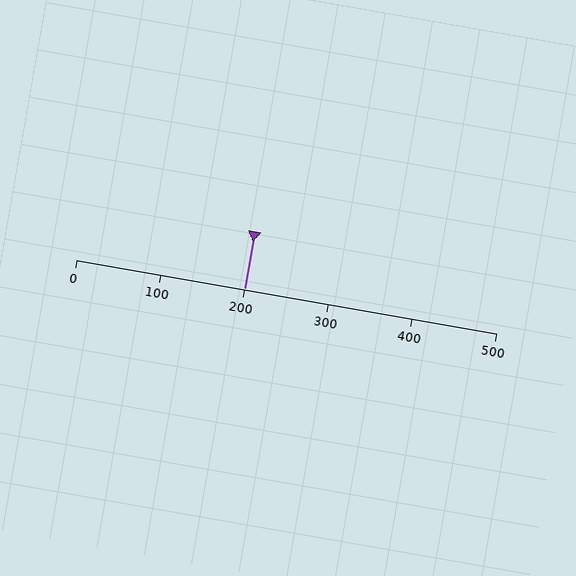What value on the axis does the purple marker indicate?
The marker indicates approximately 200.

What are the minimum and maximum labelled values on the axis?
The axis runs from 0 to 500.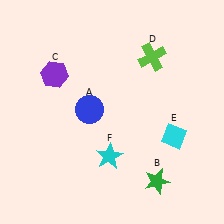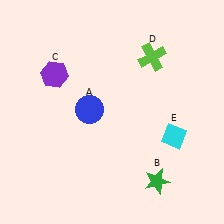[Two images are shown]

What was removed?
The cyan star (F) was removed in Image 2.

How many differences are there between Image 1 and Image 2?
There is 1 difference between the two images.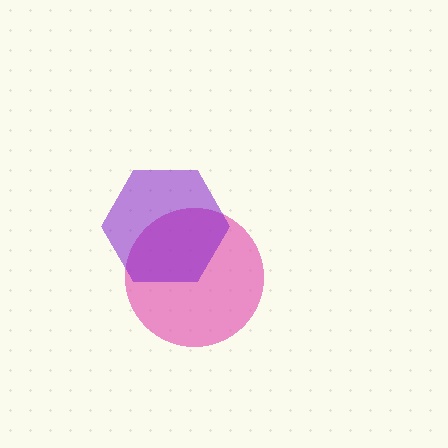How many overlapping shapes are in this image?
There are 2 overlapping shapes in the image.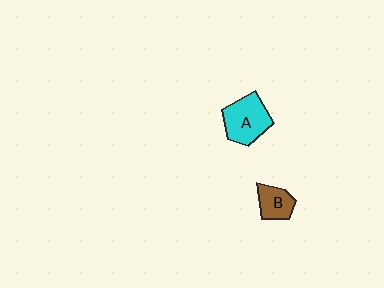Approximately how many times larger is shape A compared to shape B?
Approximately 1.7 times.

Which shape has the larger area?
Shape A (cyan).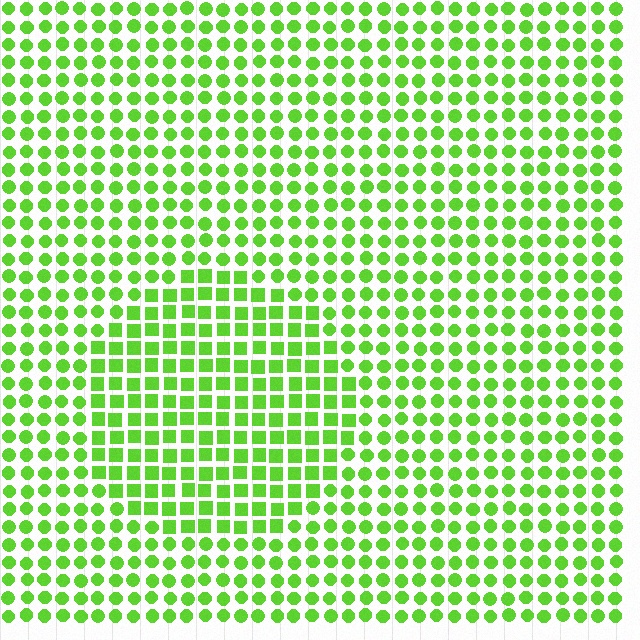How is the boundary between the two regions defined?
The boundary is defined by a change in element shape: squares inside vs. circles outside. All elements share the same color and spacing.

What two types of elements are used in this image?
The image uses squares inside the circle region and circles outside it.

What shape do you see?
I see a circle.